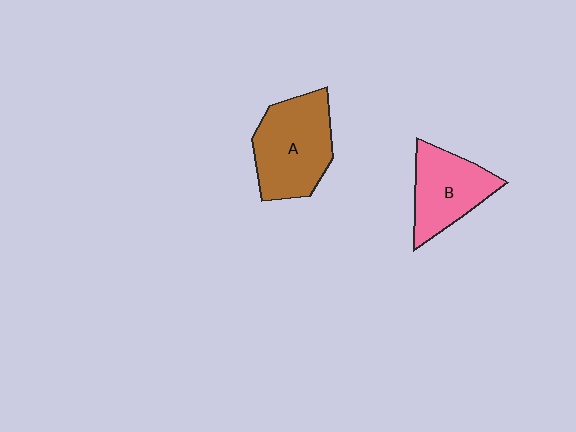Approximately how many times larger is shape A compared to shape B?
Approximately 1.3 times.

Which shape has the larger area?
Shape A (brown).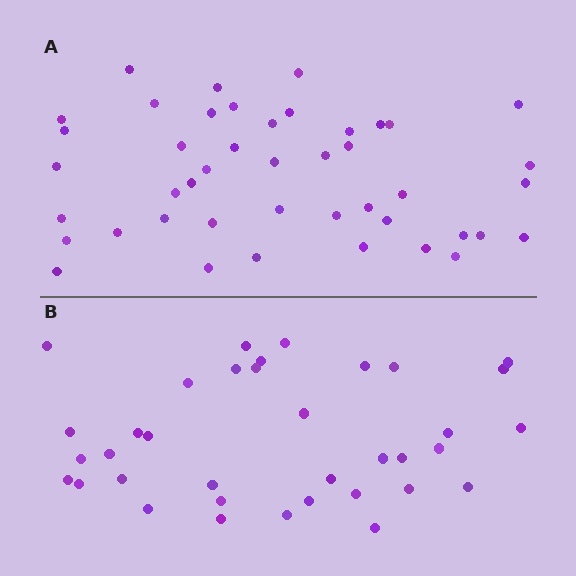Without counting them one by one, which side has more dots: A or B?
Region A (the top region) has more dots.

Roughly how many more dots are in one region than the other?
Region A has roughly 8 or so more dots than region B.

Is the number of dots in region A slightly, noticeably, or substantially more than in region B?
Region A has only slightly more — the two regions are fairly close. The ratio is roughly 1.2 to 1.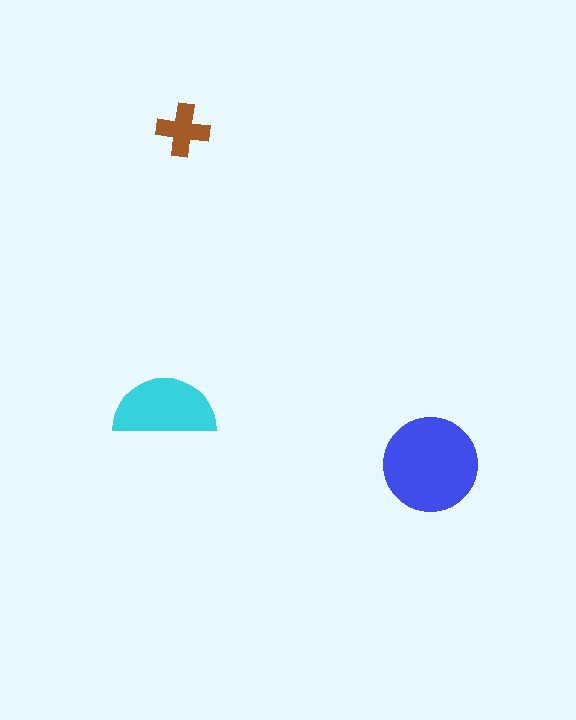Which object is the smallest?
The brown cross.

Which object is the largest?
The blue circle.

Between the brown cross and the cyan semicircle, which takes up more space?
The cyan semicircle.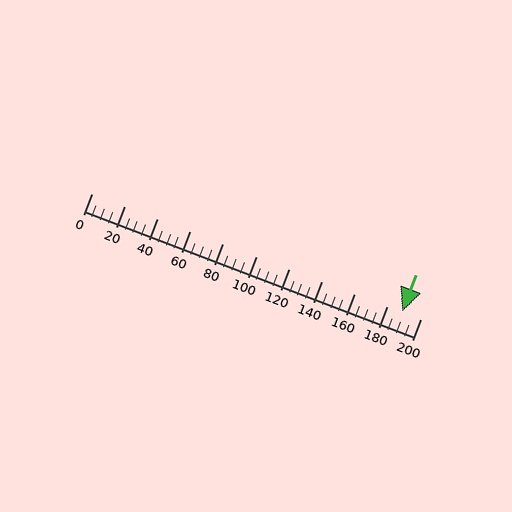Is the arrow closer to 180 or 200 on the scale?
The arrow is closer to 180.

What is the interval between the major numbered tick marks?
The major tick marks are spaced 20 units apart.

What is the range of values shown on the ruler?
The ruler shows values from 0 to 200.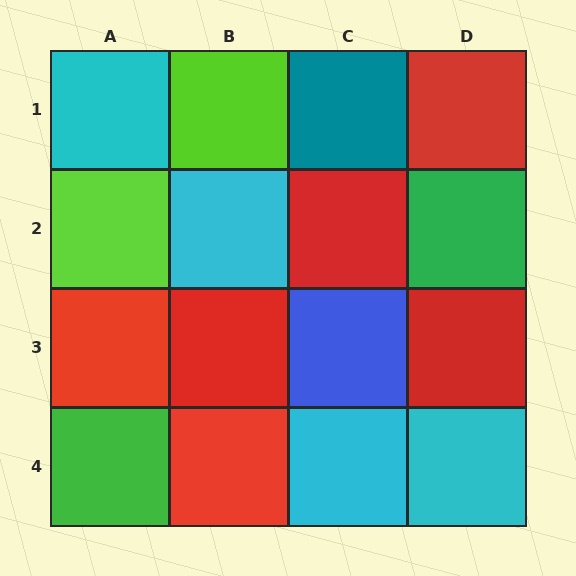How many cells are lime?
2 cells are lime.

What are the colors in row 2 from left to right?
Lime, cyan, red, green.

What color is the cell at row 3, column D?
Red.